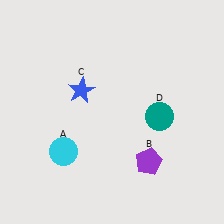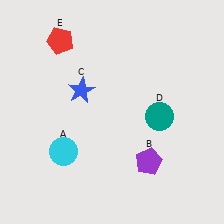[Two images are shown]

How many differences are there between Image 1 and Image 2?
There is 1 difference between the two images.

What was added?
A red pentagon (E) was added in Image 2.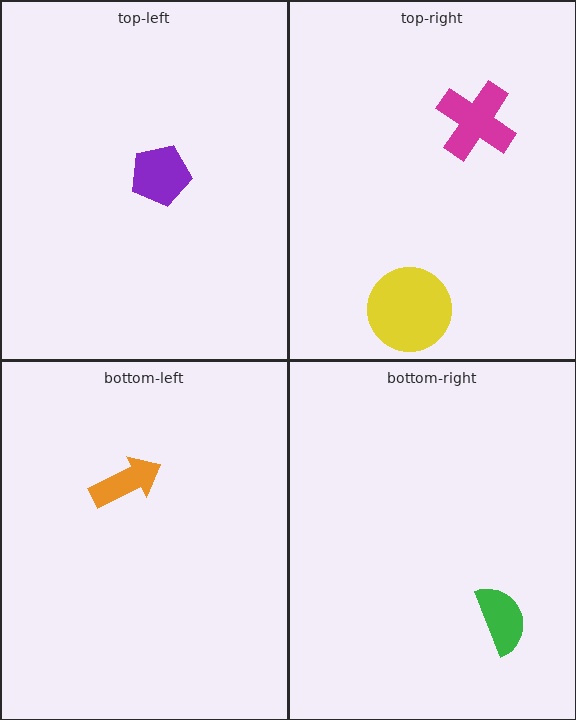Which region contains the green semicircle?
The bottom-right region.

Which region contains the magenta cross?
The top-right region.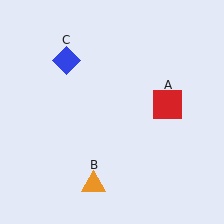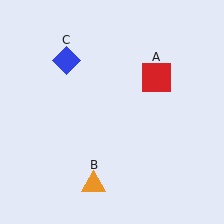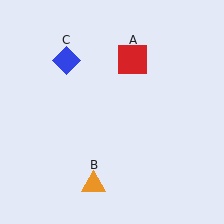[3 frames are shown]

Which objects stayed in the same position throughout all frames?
Orange triangle (object B) and blue diamond (object C) remained stationary.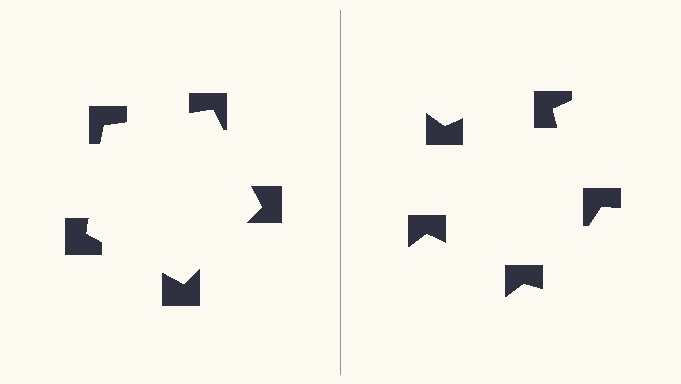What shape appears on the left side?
An illusory pentagon.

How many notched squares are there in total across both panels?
10 — 5 on each side.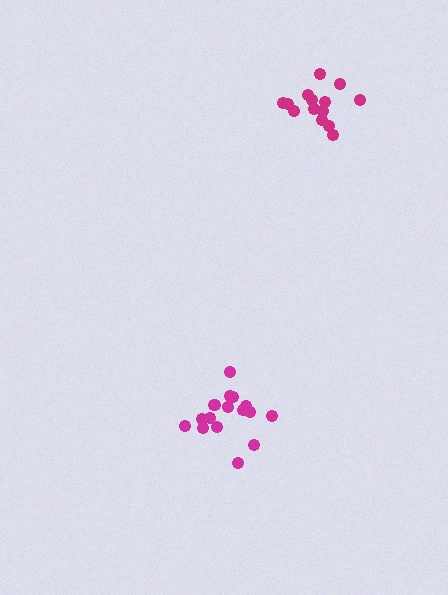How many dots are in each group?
Group 1: 14 dots, Group 2: 16 dots (30 total).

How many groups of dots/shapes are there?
There are 2 groups.